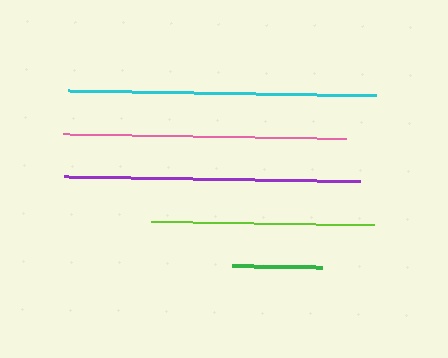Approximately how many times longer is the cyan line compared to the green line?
The cyan line is approximately 3.4 times the length of the green line.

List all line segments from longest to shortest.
From longest to shortest: cyan, purple, pink, lime, green.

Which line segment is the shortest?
The green line is the shortest at approximately 90 pixels.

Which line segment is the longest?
The cyan line is the longest at approximately 307 pixels.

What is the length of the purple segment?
The purple segment is approximately 296 pixels long.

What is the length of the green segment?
The green segment is approximately 90 pixels long.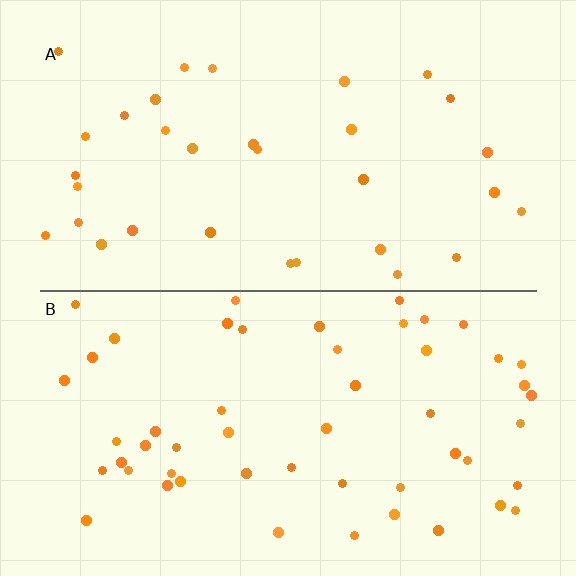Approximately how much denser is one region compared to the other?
Approximately 1.6× — region B over region A.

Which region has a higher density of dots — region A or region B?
B (the bottom).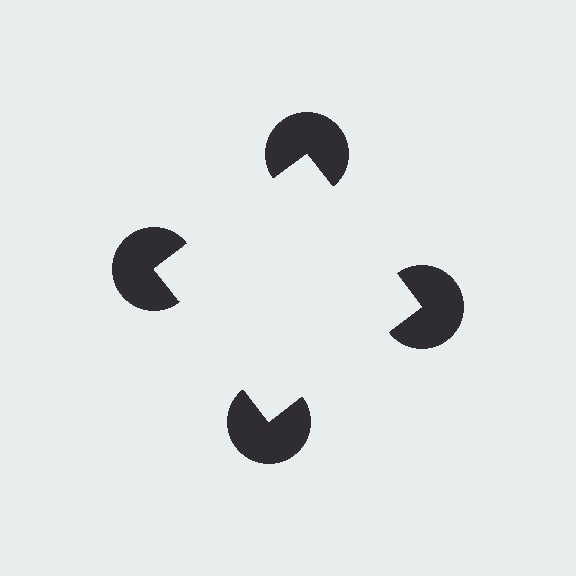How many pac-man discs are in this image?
There are 4 — one at each vertex of the illusory square.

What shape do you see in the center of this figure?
An illusory square — its edges are inferred from the aligned wedge cuts in the pac-man discs, not physically drawn.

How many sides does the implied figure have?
4 sides.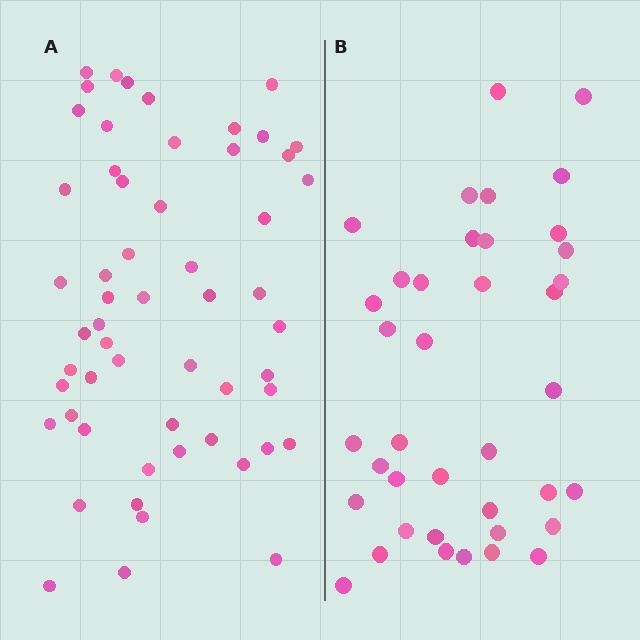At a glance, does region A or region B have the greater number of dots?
Region A (the left region) has more dots.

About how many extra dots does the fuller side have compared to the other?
Region A has approximately 15 more dots than region B.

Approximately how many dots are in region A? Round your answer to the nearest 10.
About 60 dots. (The exact count is 56, which rounds to 60.)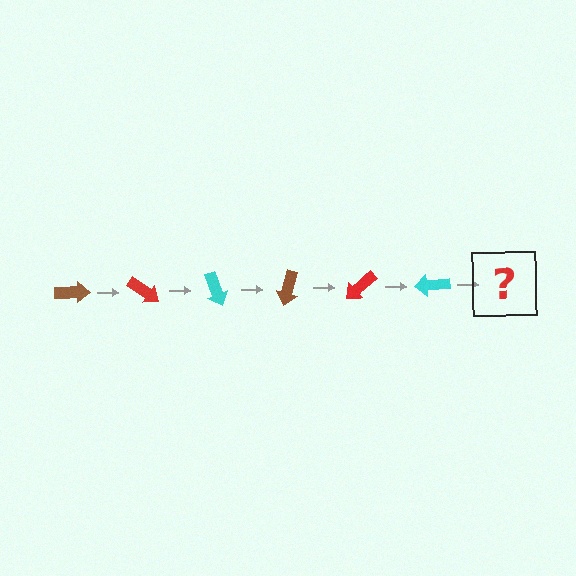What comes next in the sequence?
The next element should be a brown arrow, rotated 210 degrees from the start.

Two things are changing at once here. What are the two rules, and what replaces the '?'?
The two rules are that it rotates 35 degrees each step and the color cycles through brown, red, and cyan. The '?' should be a brown arrow, rotated 210 degrees from the start.